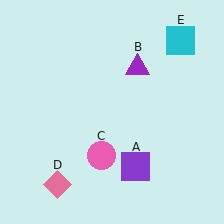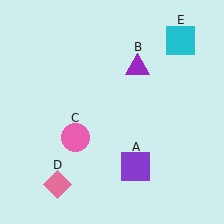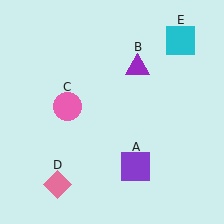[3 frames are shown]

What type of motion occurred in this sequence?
The pink circle (object C) rotated clockwise around the center of the scene.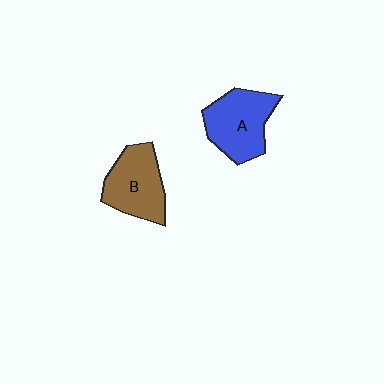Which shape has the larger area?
Shape A (blue).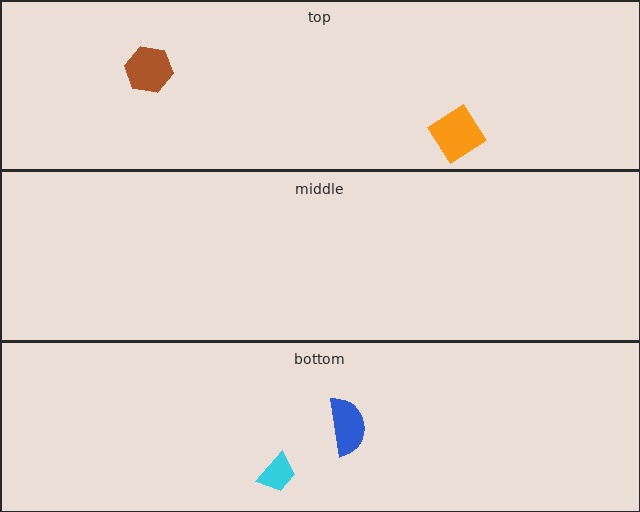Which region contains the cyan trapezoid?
The bottom region.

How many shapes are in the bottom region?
2.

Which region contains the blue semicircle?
The bottom region.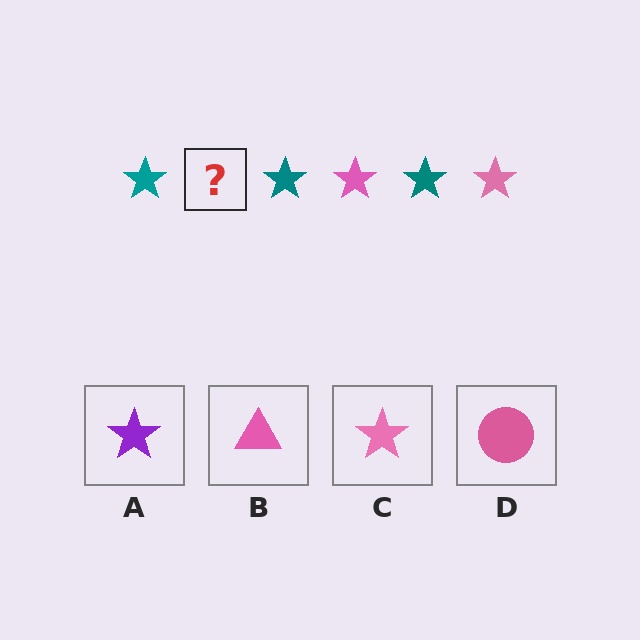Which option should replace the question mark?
Option C.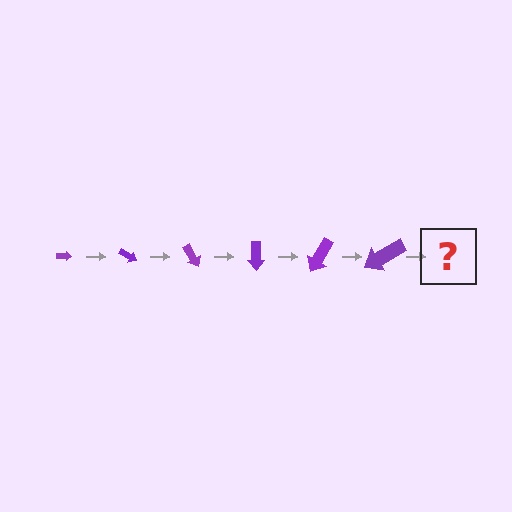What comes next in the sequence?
The next element should be an arrow, larger than the previous one and rotated 180 degrees from the start.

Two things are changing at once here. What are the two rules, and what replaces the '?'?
The two rules are that the arrow grows larger each step and it rotates 30 degrees each step. The '?' should be an arrow, larger than the previous one and rotated 180 degrees from the start.